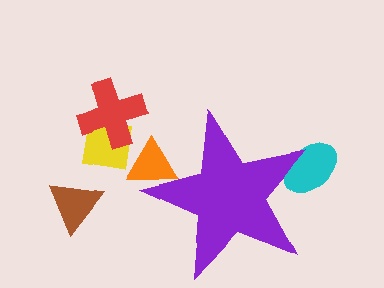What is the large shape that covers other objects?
A purple star.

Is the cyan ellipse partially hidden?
Yes, the cyan ellipse is partially hidden behind the purple star.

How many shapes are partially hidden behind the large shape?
2 shapes are partially hidden.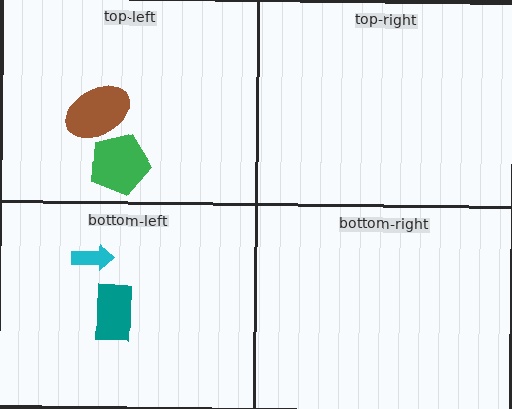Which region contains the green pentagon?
The top-left region.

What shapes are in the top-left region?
The green pentagon, the brown ellipse.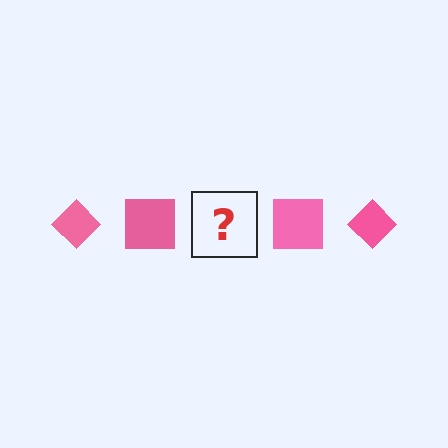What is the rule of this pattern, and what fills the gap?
The rule is that the pattern cycles through diamond, square shapes in pink. The gap should be filled with a pink diamond.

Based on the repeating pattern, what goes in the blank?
The blank should be a pink diamond.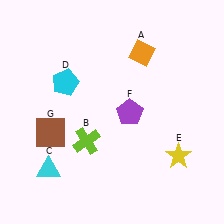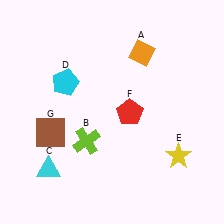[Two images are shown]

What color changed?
The pentagon (F) changed from purple in Image 1 to red in Image 2.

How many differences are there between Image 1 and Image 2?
There is 1 difference between the two images.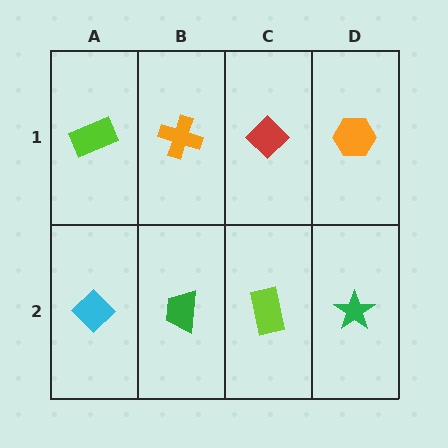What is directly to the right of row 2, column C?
A green star.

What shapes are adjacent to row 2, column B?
An orange cross (row 1, column B), a cyan diamond (row 2, column A), a lime rectangle (row 2, column C).